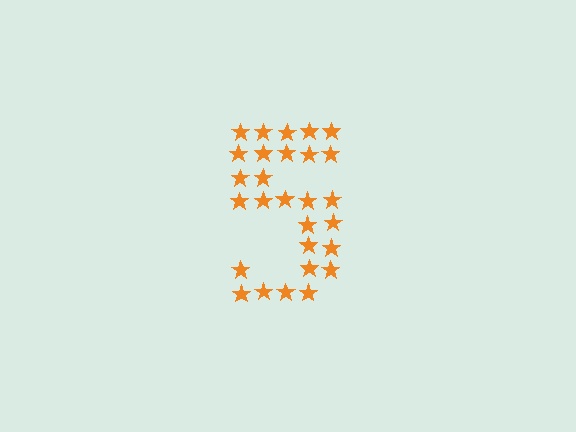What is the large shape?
The large shape is the digit 5.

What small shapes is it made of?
It is made of small stars.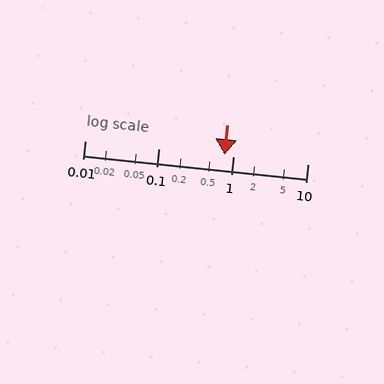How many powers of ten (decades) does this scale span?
The scale spans 3 decades, from 0.01 to 10.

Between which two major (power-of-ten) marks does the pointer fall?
The pointer is between 0.1 and 1.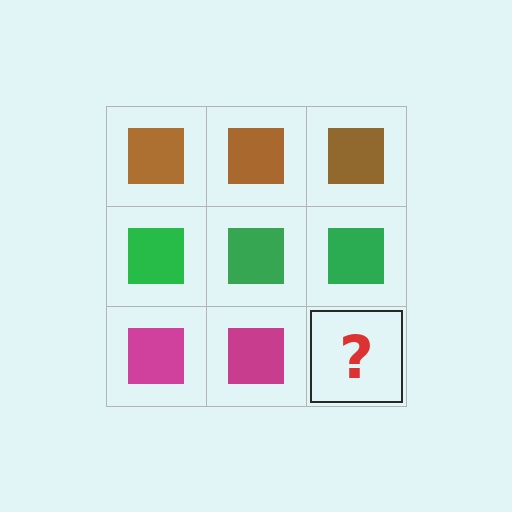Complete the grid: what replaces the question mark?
The question mark should be replaced with a magenta square.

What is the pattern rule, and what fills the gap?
The rule is that each row has a consistent color. The gap should be filled with a magenta square.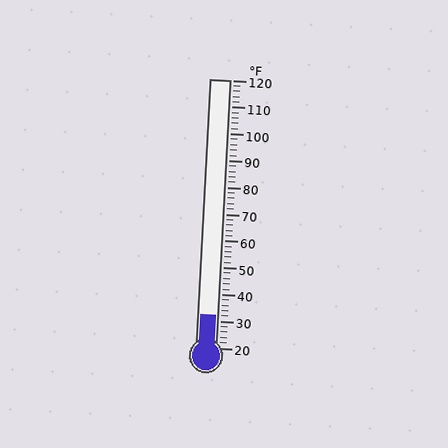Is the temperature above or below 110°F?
The temperature is below 110°F.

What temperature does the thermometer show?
The thermometer shows approximately 32°F.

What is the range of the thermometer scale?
The thermometer scale ranges from 20°F to 120°F.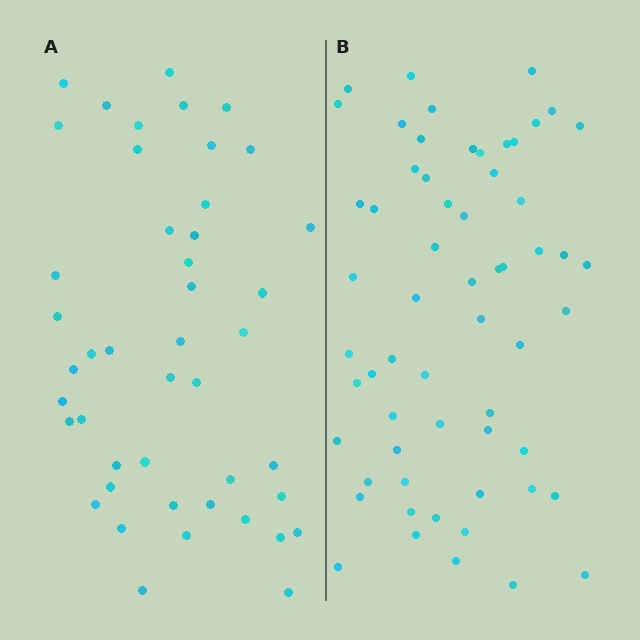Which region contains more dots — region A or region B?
Region B (the right region) has more dots.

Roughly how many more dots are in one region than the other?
Region B has approximately 15 more dots than region A.